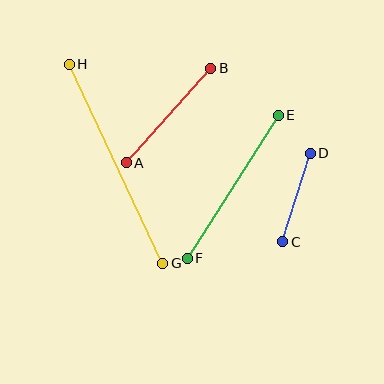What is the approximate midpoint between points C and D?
The midpoint is at approximately (297, 197) pixels.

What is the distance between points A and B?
The distance is approximately 127 pixels.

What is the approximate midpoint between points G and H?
The midpoint is at approximately (116, 164) pixels.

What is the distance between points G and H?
The distance is approximately 220 pixels.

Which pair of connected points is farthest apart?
Points G and H are farthest apart.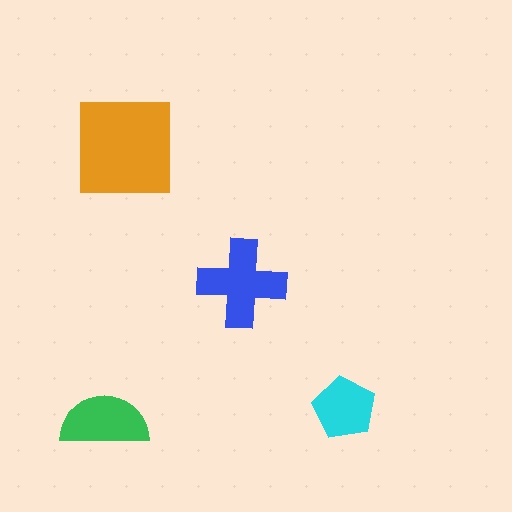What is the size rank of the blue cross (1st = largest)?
2nd.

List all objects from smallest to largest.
The cyan pentagon, the green semicircle, the blue cross, the orange square.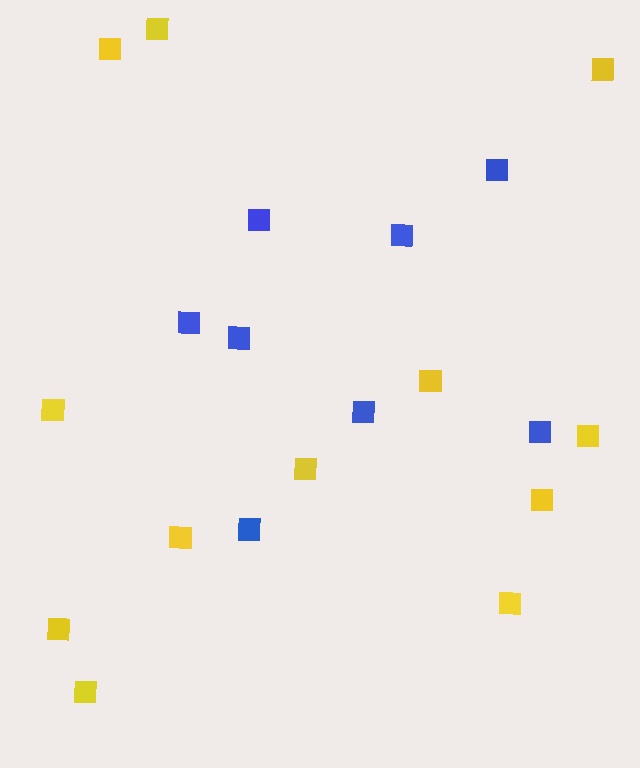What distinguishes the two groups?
There are 2 groups: one group of yellow squares (12) and one group of blue squares (8).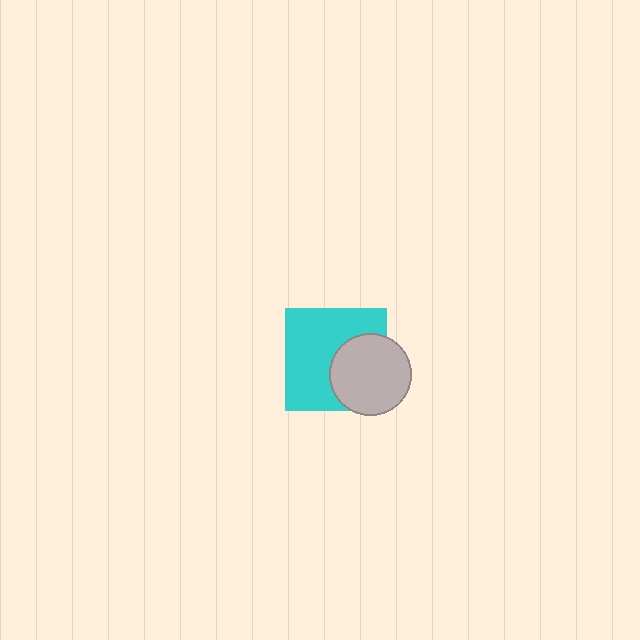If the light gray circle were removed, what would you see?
You would see the complete cyan square.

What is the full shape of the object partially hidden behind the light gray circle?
The partially hidden object is a cyan square.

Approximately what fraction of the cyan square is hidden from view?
Roughly 37% of the cyan square is hidden behind the light gray circle.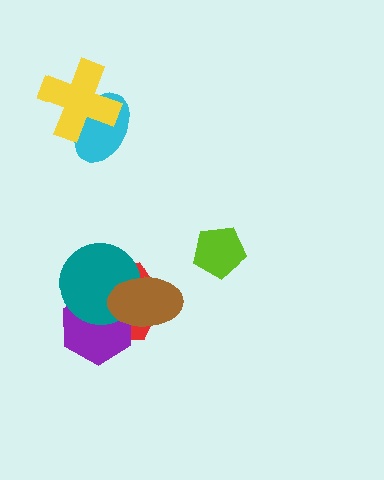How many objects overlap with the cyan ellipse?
1 object overlaps with the cyan ellipse.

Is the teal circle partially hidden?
Yes, it is partially covered by another shape.